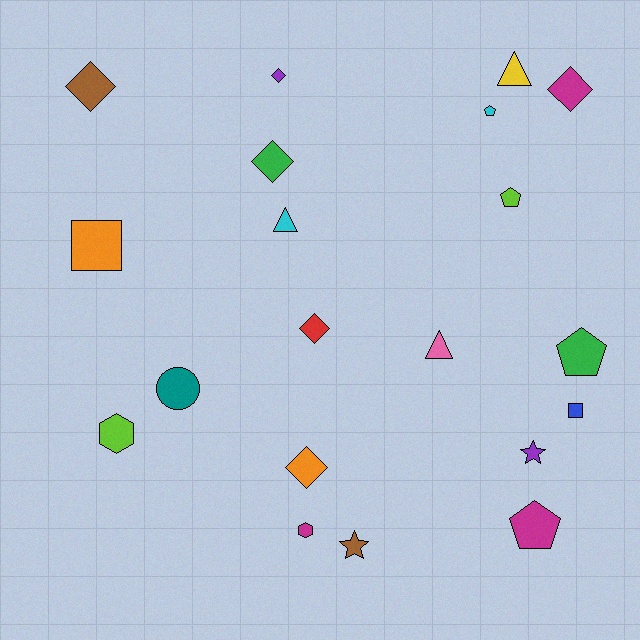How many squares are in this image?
There are 2 squares.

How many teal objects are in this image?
There is 1 teal object.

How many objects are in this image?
There are 20 objects.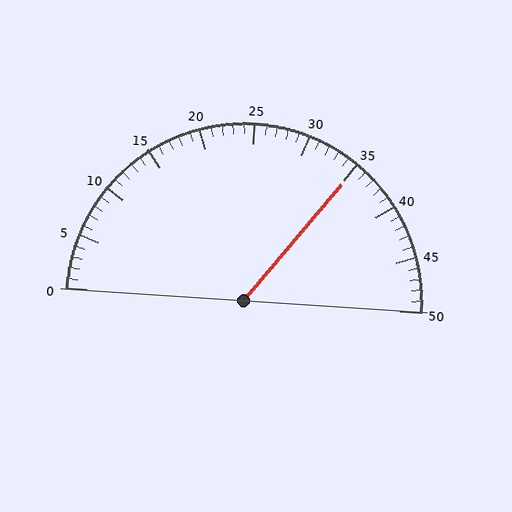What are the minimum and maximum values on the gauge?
The gauge ranges from 0 to 50.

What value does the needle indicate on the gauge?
The needle indicates approximately 35.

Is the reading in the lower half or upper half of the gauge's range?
The reading is in the upper half of the range (0 to 50).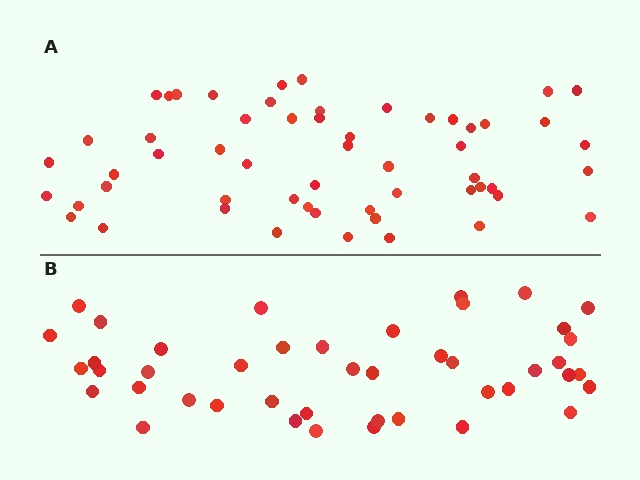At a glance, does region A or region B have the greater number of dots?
Region A (the top region) has more dots.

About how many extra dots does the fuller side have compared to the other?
Region A has roughly 12 or so more dots than region B.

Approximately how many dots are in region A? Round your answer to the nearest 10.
About 60 dots. (The exact count is 56, which rounds to 60.)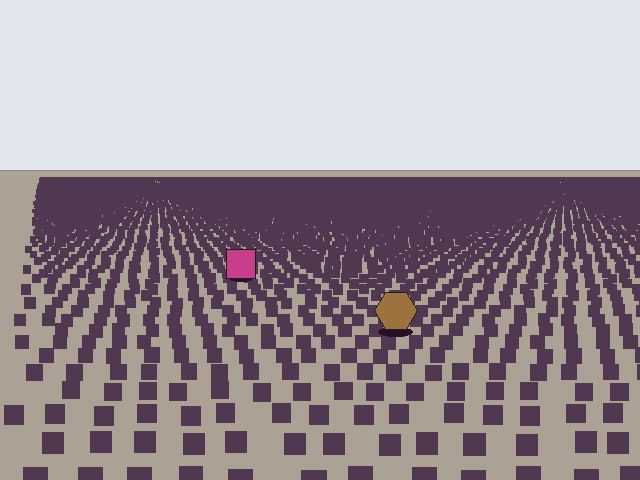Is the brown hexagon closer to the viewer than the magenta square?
Yes. The brown hexagon is closer — you can tell from the texture gradient: the ground texture is coarser near it.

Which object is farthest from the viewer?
The magenta square is farthest from the viewer. It appears smaller and the ground texture around it is denser.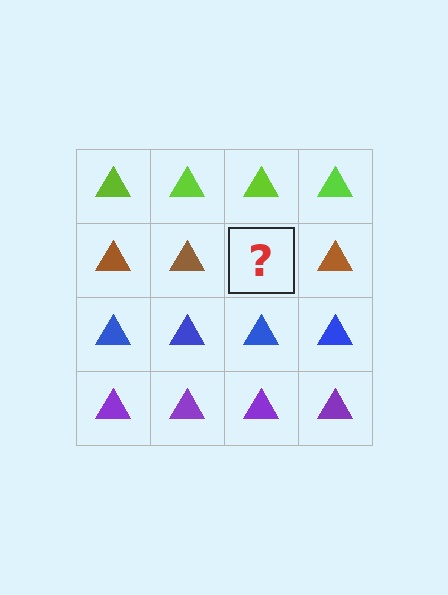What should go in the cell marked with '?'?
The missing cell should contain a brown triangle.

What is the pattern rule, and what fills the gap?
The rule is that each row has a consistent color. The gap should be filled with a brown triangle.